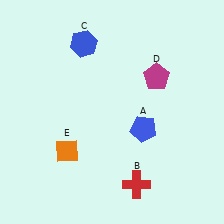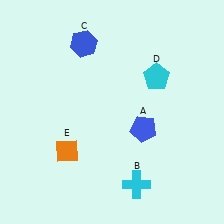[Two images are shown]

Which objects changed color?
B changed from red to cyan. D changed from magenta to cyan.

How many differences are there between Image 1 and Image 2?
There are 2 differences between the two images.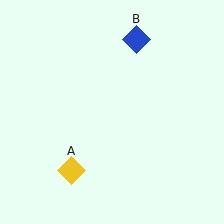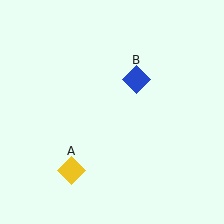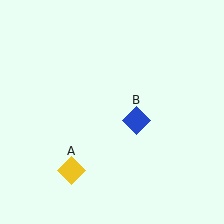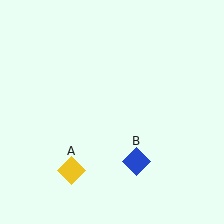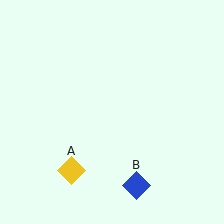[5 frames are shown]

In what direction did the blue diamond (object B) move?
The blue diamond (object B) moved down.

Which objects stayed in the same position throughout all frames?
Yellow diamond (object A) remained stationary.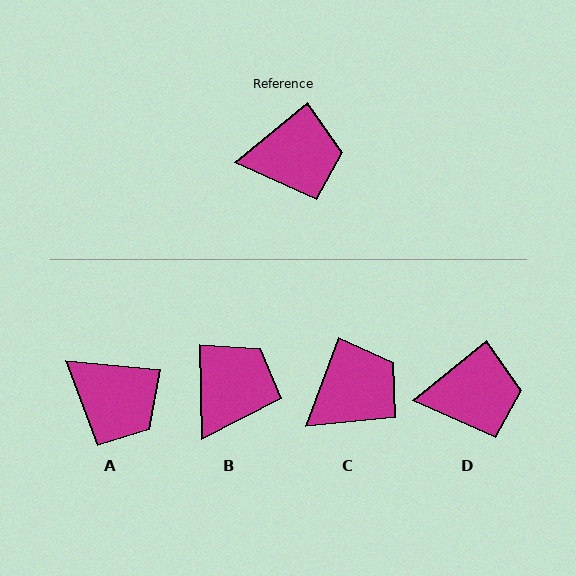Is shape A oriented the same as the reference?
No, it is off by about 45 degrees.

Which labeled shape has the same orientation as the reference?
D.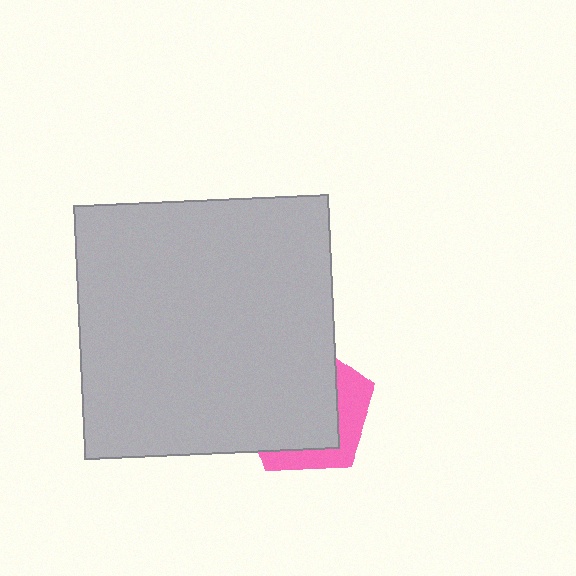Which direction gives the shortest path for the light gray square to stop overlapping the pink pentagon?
Moving toward the upper-left gives the shortest separation.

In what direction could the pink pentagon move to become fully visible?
The pink pentagon could move toward the lower-right. That would shift it out from behind the light gray square entirely.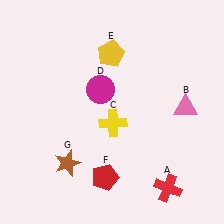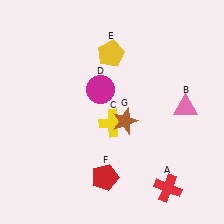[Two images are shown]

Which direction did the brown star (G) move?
The brown star (G) moved right.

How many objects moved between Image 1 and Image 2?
1 object moved between the two images.